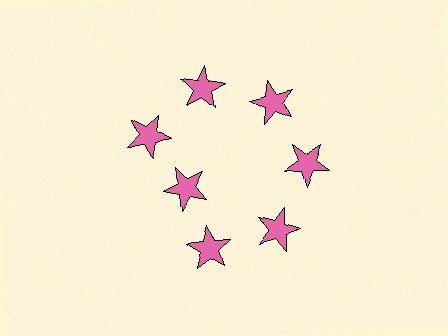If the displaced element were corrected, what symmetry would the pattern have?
It would have 7-fold rotational symmetry — the pattern would map onto itself every 51 degrees.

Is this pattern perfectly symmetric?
No. The 7 pink stars are arranged in a ring, but one element near the 8 o'clock position is pulled inward toward the center, breaking the 7-fold rotational symmetry.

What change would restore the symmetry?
The symmetry would be restored by moving it outward, back onto the ring so that all 7 stars sit at equal angles and equal distance from the center.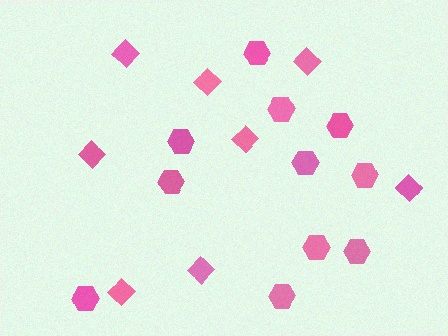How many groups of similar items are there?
There are 2 groups: one group of hexagons (11) and one group of diamonds (8).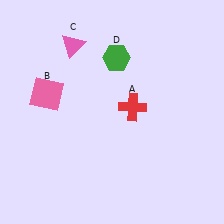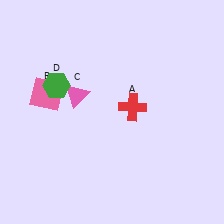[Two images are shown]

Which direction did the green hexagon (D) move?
The green hexagon (D) moved left.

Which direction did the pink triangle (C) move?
The pink triangle (C) moved down.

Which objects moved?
The objects that moved are: the pink triangle (C), the green hexagon (D).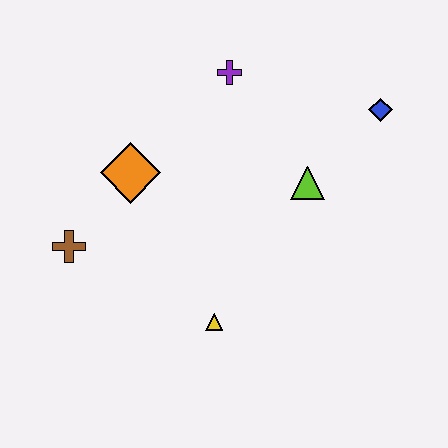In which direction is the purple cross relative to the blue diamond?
The purple cross is to the left of the blue diamond.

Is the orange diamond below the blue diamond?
Yes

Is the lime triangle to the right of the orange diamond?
Yes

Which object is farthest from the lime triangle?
The brown cross is farthest from the lime triangle.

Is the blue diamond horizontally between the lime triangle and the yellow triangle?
No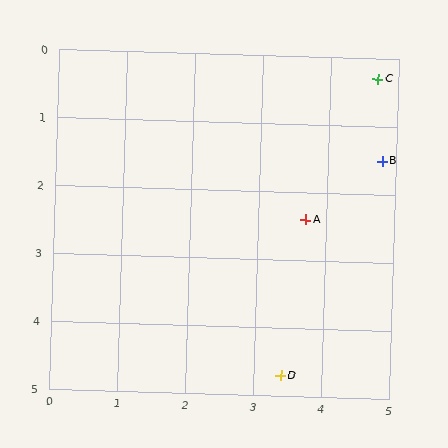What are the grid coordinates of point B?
Point B is at approximately (4.8, 1.5).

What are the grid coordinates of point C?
Point C is at approximately (4.7, 0.3).